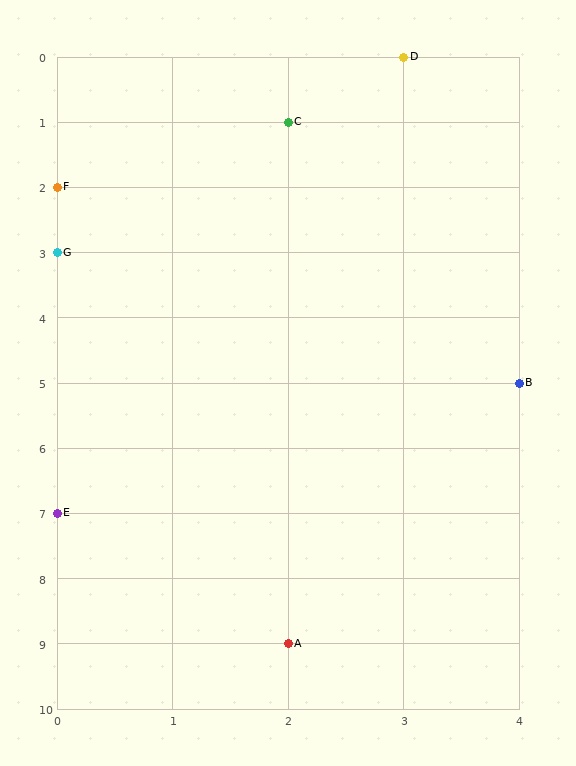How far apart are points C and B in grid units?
Points C and B are 2 columns and 4 rows apart (about 4.5 grid units diagonally).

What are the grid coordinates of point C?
Point C is at grid coordinates (2, 1).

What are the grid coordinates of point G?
Point G is at grid coordinates (0, 3).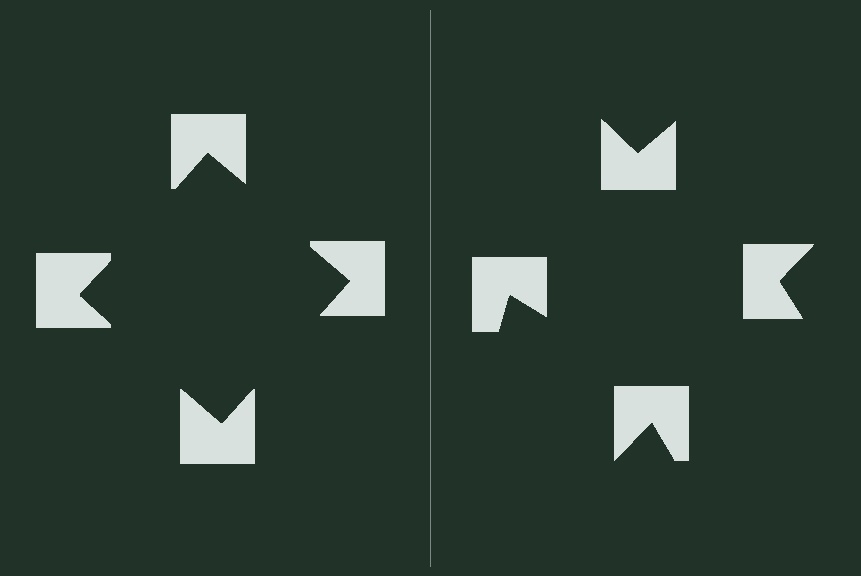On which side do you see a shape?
An illusory square appears on the left side. On the right side the wedge cuts are rotated, so no coherent shape forms.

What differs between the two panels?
The notched squares are positioned identically on both sides; only the wedge orientations differ. On the left they align to a square; on the right they are misaligned.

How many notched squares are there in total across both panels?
8 — 4 on each side.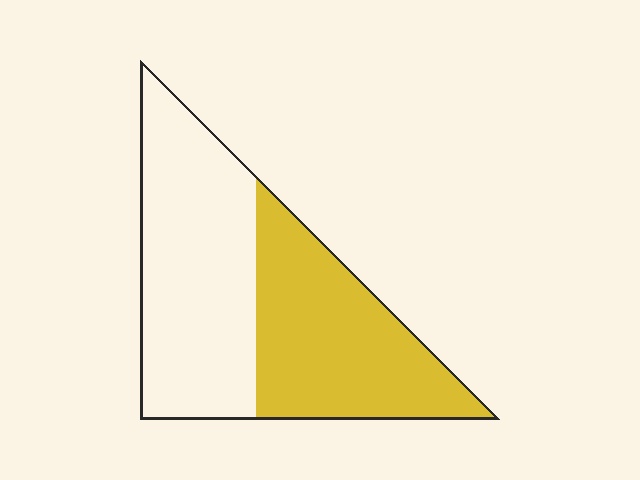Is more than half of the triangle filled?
No.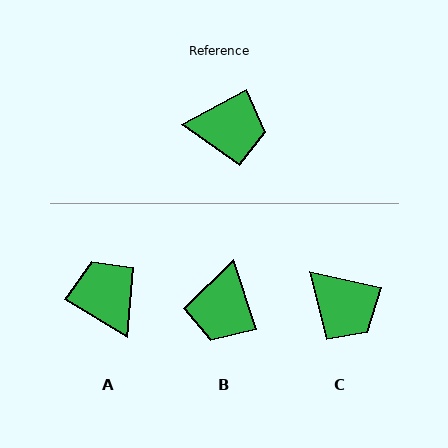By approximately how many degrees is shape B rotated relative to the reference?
Approximately 101 degrees clockwise.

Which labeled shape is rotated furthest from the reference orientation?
A, about 120 degrees away.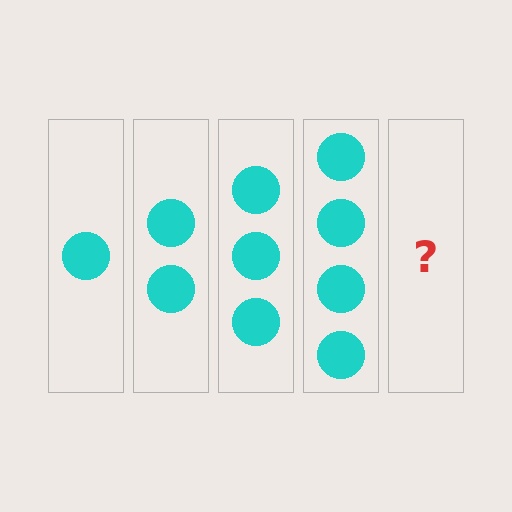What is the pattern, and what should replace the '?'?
The pattern is that each step adds one more circle. The '?' should be 5 circles.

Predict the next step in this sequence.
The next step is 5 circles.